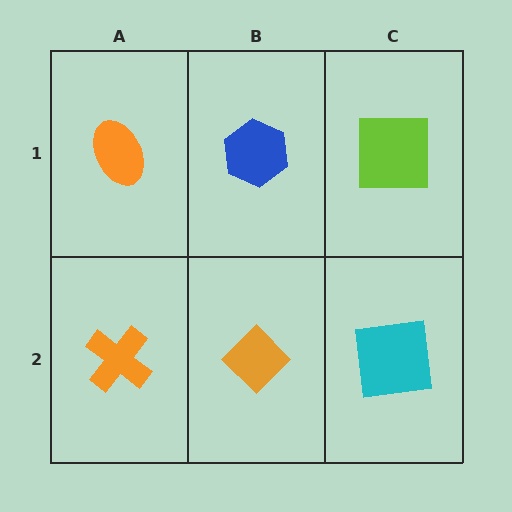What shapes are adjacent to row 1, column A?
An orange cross (row 2, column A), a blue hexagon (row 1, column B).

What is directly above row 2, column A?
An orange ellipse.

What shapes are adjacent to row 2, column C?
A lime square (row 1, column C), an orange diamond (row 2, column B).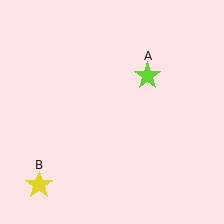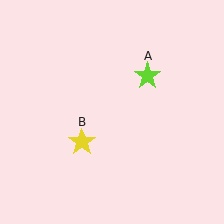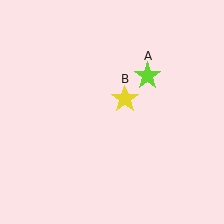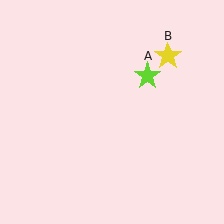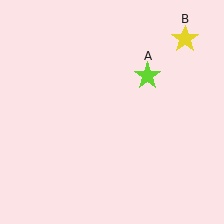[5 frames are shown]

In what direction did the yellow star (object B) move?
The yellow star (object B) moved up and to the right.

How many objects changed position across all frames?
1 object changed position: yellow star (object B).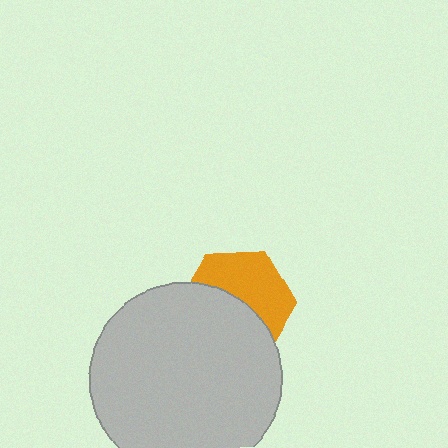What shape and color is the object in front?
The object in front is a light gray circle.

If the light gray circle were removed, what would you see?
You would see the complete orange hexagon.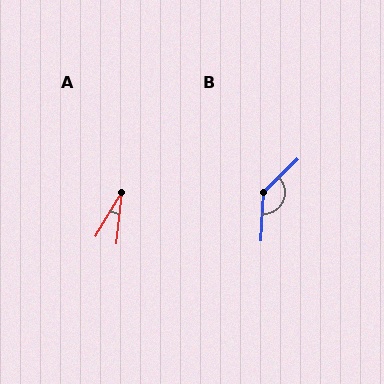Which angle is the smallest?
A, at approximately 25 degrees.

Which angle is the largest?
B, at approximately 136 degrees.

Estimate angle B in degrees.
Approximately 136 degrees.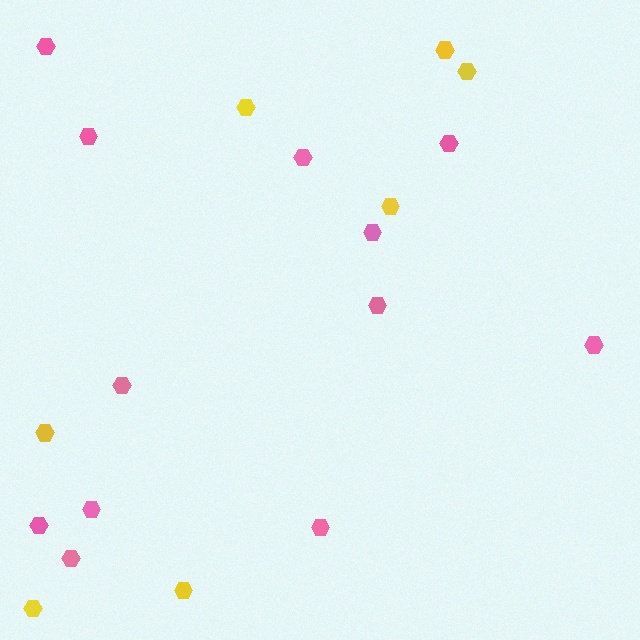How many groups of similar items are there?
There are 2 groups: one group of pink hexagons (12) and one group of yellow hexagons (7).